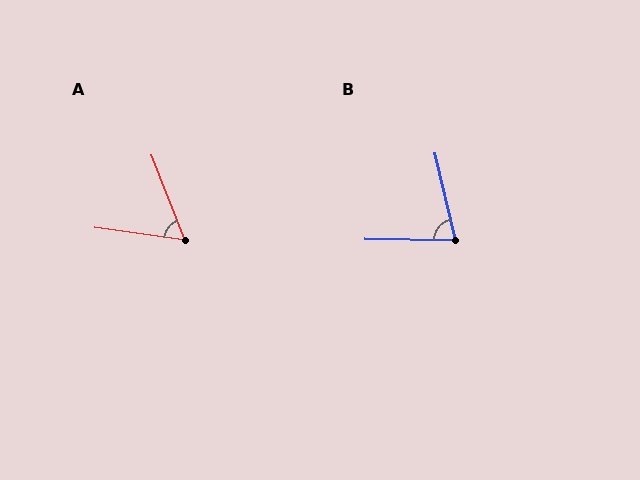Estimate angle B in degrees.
Approximately 76 degrees.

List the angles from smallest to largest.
A (61°), B (76°).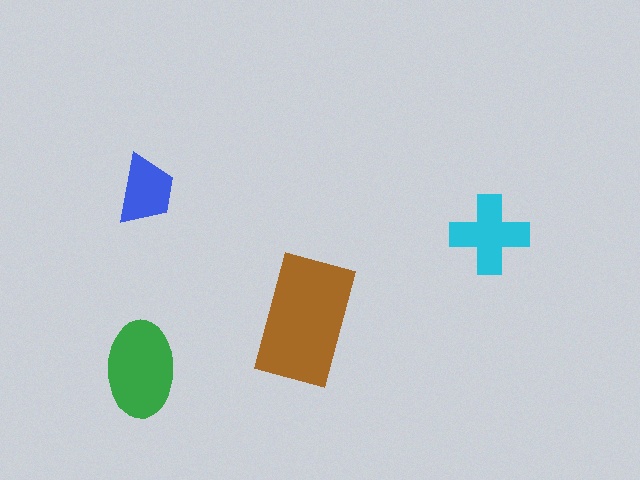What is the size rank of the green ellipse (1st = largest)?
2nd.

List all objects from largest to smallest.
The brown rectangle, the green ellipse, the cyan cross, the blue trapezoid.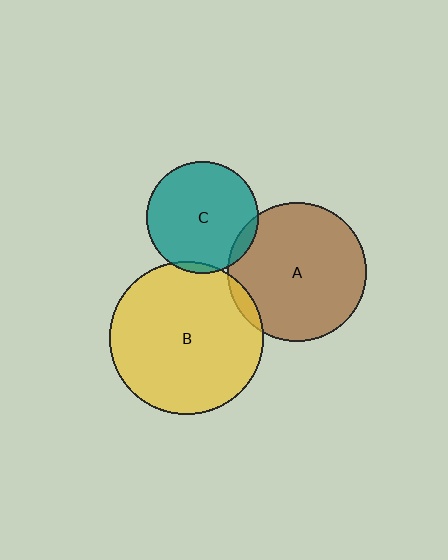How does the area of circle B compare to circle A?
Approximately 1.2 times.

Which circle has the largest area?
Circle B (yellow).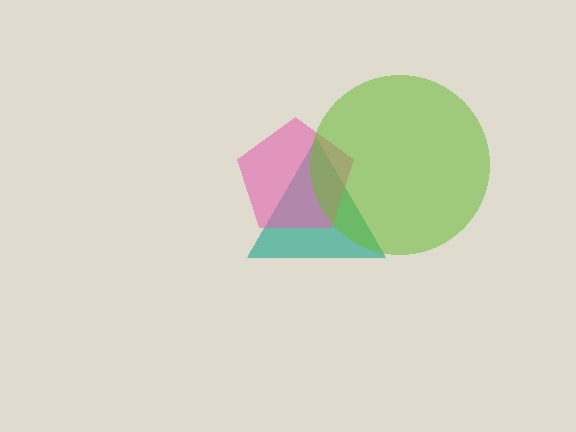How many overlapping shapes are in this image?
There are 3 overlapping shapes in the image.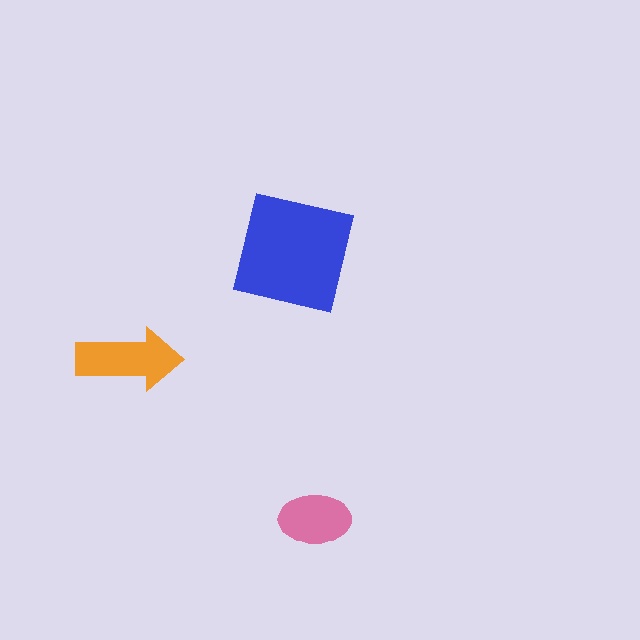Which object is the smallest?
The pink ellipse.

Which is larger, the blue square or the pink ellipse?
The blue square.